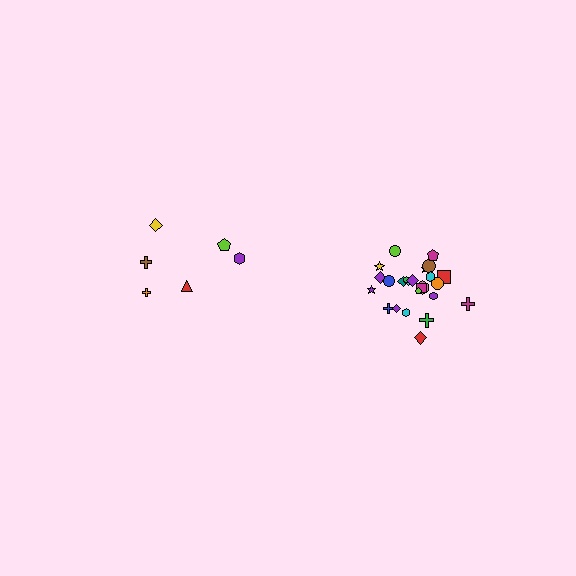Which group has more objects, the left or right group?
The right group.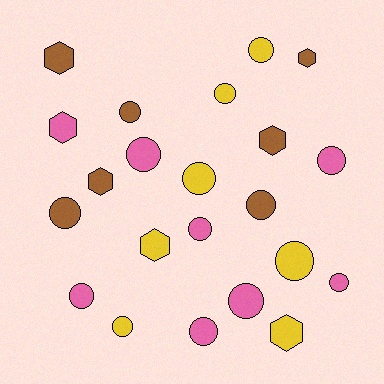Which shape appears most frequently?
Circle, with 15 objects.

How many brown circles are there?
There are 3 brown circles.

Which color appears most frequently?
Pink, with 8 objects.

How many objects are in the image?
There are 22 objects.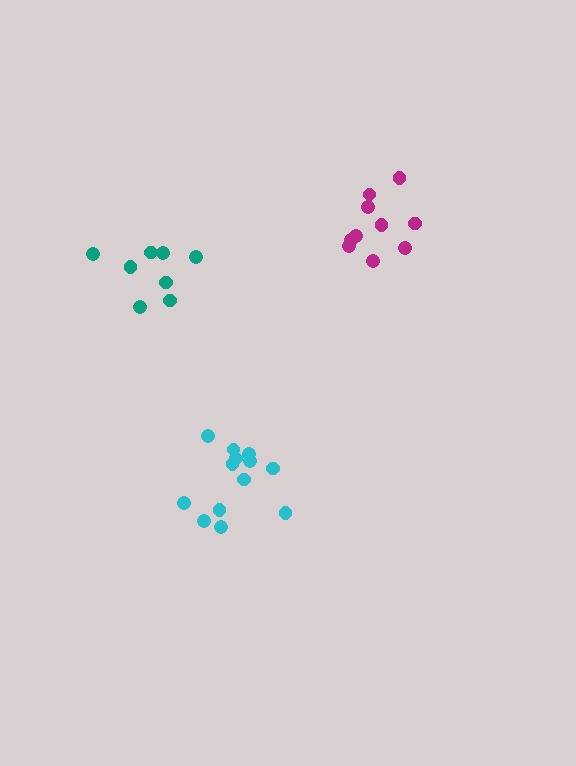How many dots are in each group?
Group 1: 13 dots, Group 2: 8 dots, Group 3: 10 dots (31 total).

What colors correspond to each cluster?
The clusters are colored: cyan, teal, magenta.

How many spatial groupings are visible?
There are 3 spatial groupings.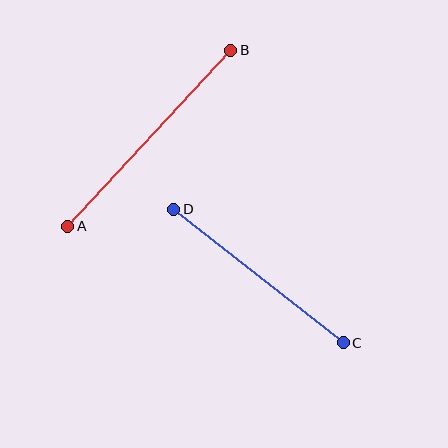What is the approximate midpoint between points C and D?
The midpoint is at approximately (258, 276) pixels.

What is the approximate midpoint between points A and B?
The midpoint is at approximately (149, 138) pixels.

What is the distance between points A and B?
The distance is approximately 240 pixels.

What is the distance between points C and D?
The distance is approximately 216 pixels.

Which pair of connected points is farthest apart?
Points A and B are farthest apart.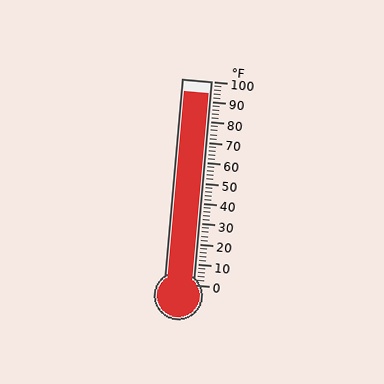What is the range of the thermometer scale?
The thermometer scale ranges from 0°F to 100°F.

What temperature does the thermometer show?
The thermometer shows approximately 94°F.